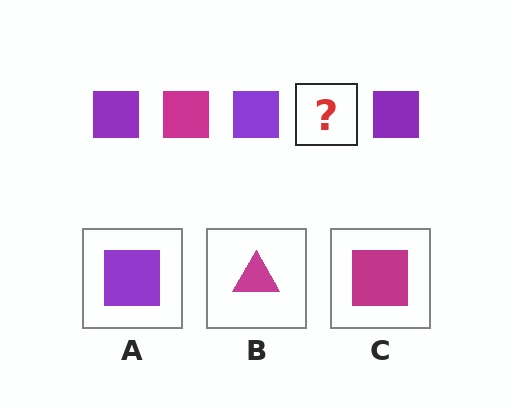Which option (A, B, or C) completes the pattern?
C.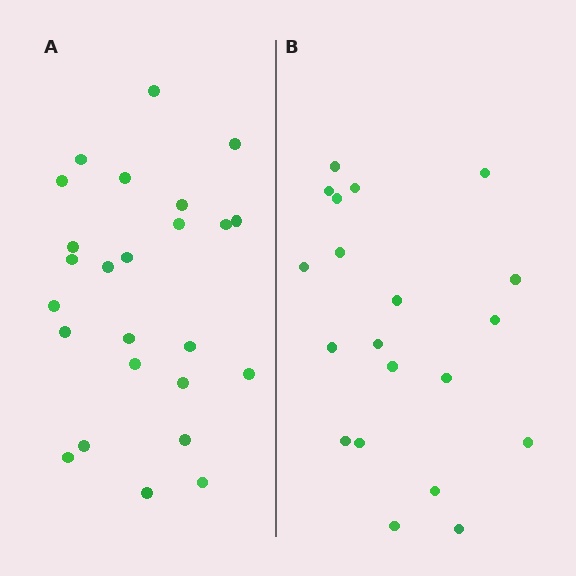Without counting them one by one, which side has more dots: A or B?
Region A (the left region) has more dots.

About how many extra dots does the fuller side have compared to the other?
Region A has about 5 more dots than region B.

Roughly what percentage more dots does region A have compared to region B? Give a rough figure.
About 25% more.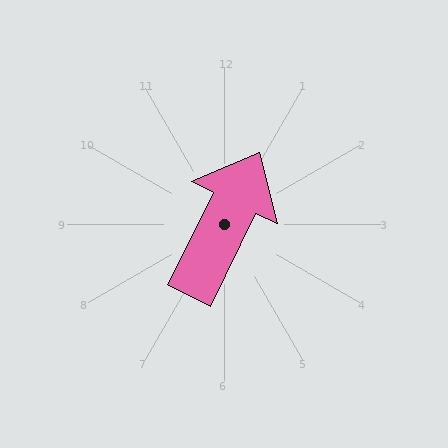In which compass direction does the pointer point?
Northeast.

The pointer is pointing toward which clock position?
Roughly 1 o'clock.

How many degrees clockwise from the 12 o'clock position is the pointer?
Approximately 26 degrees.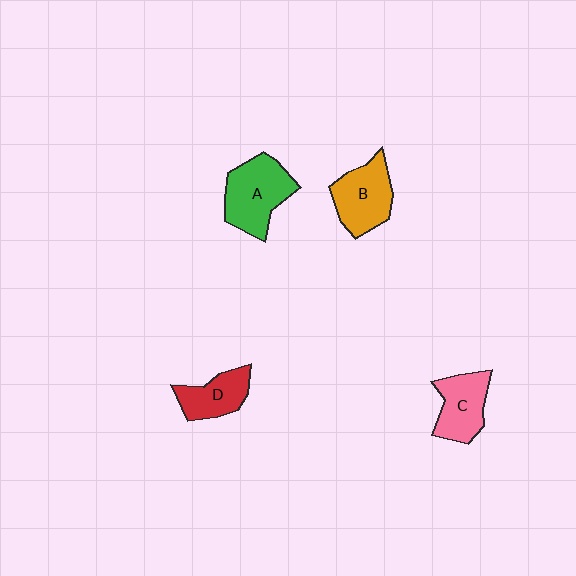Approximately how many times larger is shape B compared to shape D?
Approximately 1.3 times.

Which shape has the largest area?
Shape A (green).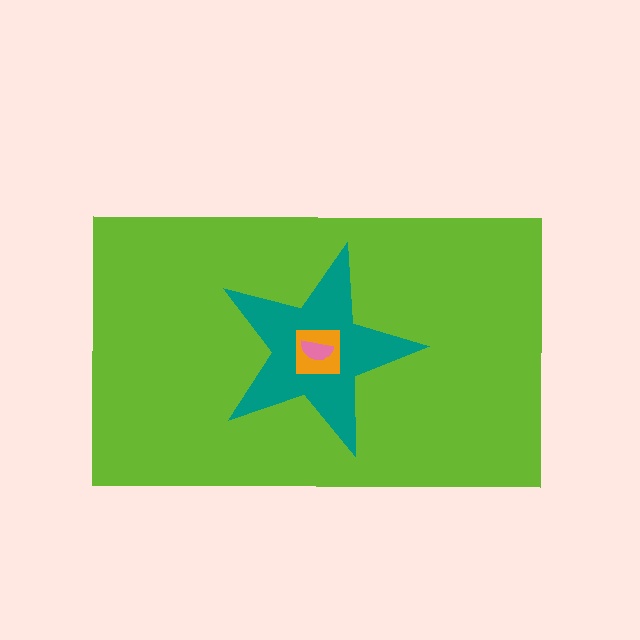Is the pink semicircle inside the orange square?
Yes.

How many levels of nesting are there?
4.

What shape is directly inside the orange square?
The pink semicircle.